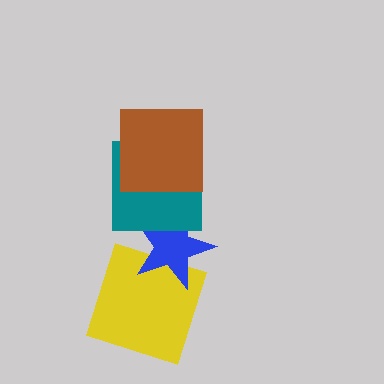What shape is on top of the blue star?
The teal square is on top of the blue star.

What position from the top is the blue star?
The blue star is 3rd from the top.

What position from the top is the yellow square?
The yellow square is 4th from the top.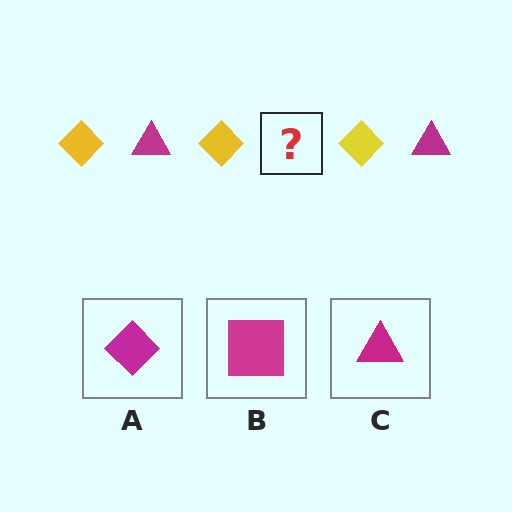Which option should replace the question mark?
Option C.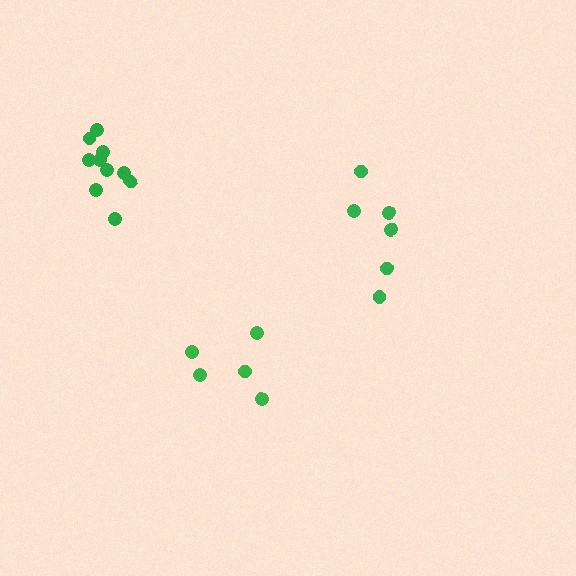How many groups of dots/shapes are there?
There are 3 groups.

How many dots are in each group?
Group 1: 6 dots, Group 2: 5 dots, Group 3: 10 dots (21 total).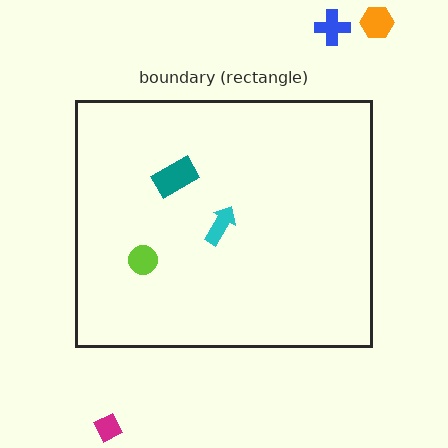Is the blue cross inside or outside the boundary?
Outside.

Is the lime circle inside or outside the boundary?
Inside.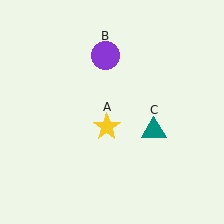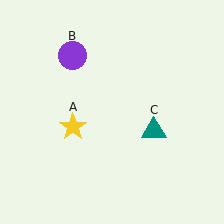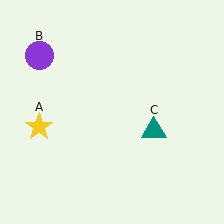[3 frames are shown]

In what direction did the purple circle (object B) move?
The purple circle (object B) moved left.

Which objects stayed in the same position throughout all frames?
Teal triangle (object C) remained stationary.